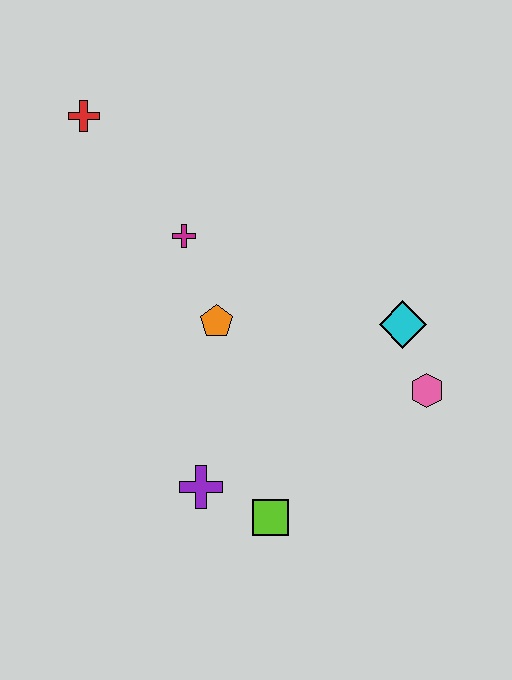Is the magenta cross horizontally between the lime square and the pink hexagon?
No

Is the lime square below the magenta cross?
Yes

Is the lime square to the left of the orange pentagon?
No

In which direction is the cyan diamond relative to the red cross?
The cyan diamond is to the right of the red cross.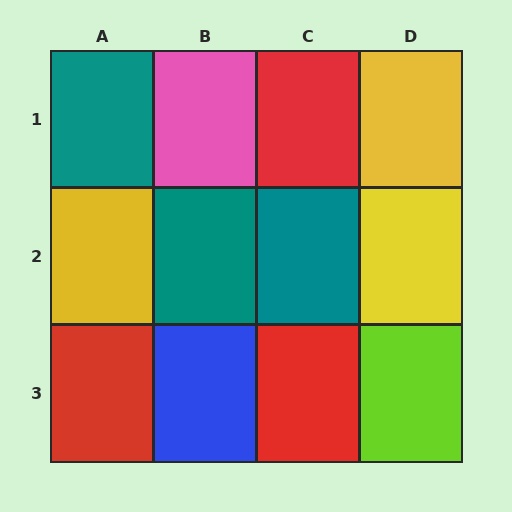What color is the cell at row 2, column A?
Yellow.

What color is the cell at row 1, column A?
Teal.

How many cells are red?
3 cells are red.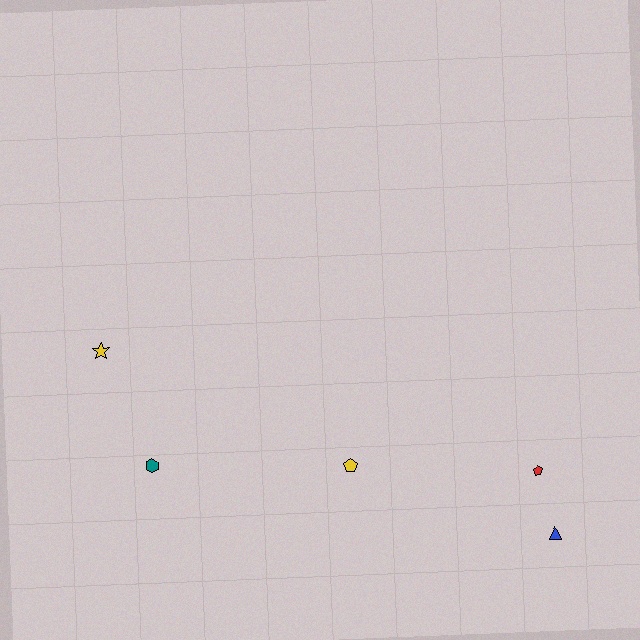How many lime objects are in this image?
There are no lime objects.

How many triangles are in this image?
There is 1 triangle.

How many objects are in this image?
There are 5 objects.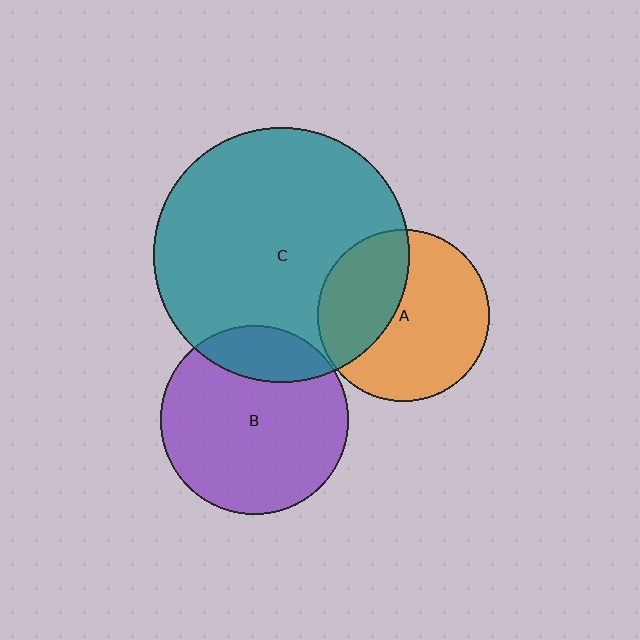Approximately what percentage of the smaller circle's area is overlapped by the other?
Approximately 20%.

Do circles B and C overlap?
Yes.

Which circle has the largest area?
Circle C (teal).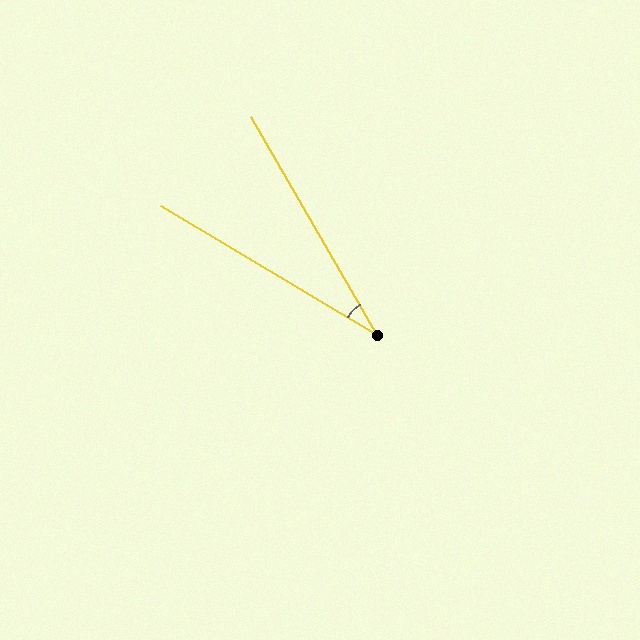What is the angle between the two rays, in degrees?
Approximately 29 degrees.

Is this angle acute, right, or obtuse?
It is acute.